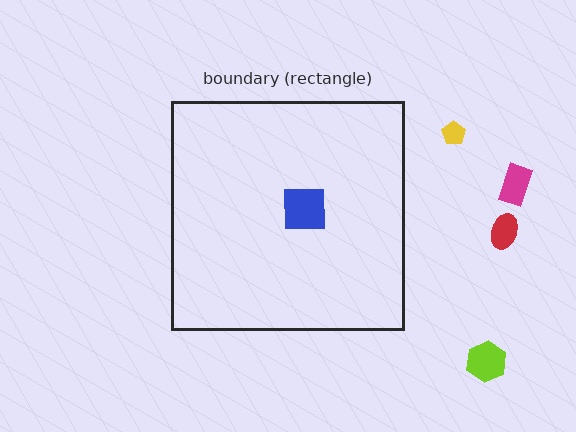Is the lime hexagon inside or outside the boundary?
Outside.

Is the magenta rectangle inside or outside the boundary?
Outside.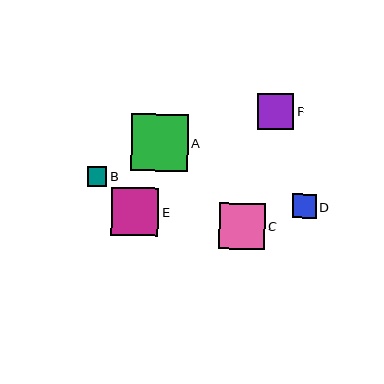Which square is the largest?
Square A is the largest with a size of approximately 57 pixels.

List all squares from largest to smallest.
From largest to smallest: A, E, C, F, D, B.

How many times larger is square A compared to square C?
Square A is approximately 1.2 times the size of square C.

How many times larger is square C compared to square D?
Square C is approximately 1.9 times the size of square D.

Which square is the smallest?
Square B is the smallest with a size of approximately 20 pixels.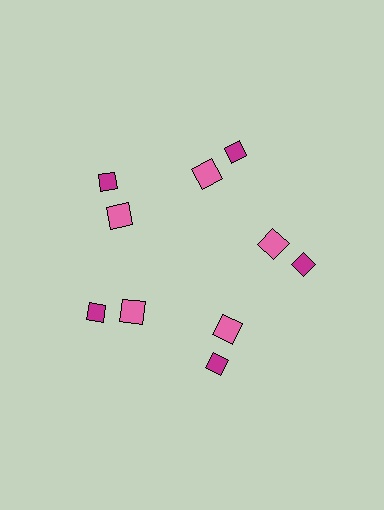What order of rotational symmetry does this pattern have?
This pattern has 5-fold rotational symmetry.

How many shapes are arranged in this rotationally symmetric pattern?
There are 10 shapes, arranged in 5 groups of 2.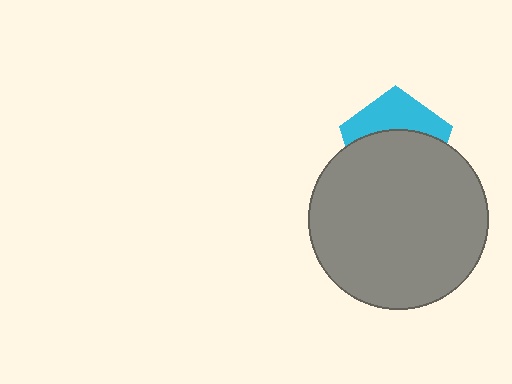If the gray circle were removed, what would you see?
You would see the complete cyan pentagon.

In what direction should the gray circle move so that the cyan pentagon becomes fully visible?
The gray circle should move down. That is the shortest direction to clear the overlap and leave the cyan pentagon fully visible.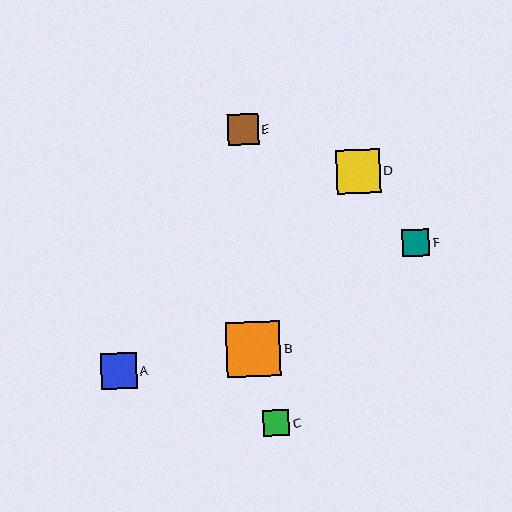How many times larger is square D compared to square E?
Square D is approximately 1.4 times the size of square E.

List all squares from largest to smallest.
From largest to smallest: B, D, A, E, F, C.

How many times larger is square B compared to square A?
Square B is approximately 1.5 times the size of square A.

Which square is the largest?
Square B is the largest with a size of approximately 54 pixels.